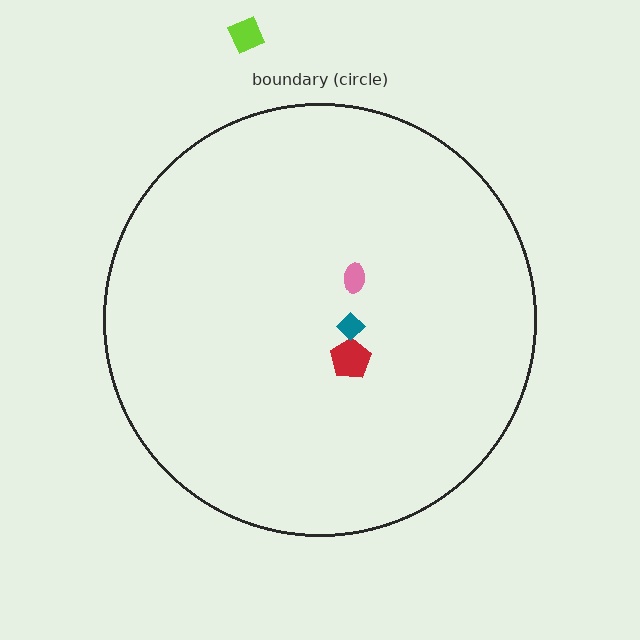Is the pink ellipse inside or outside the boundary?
Inside.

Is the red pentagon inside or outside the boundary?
Inside.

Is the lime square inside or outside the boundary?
Outside.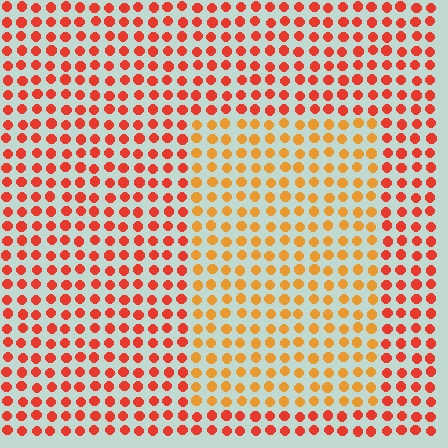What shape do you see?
I see a rectangle.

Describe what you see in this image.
The image is filled with small red elements in a uniform arrangement. A rectangle-shaped region is visible where the elements are tinted to a slightly different hue, forming a subtle color boundary.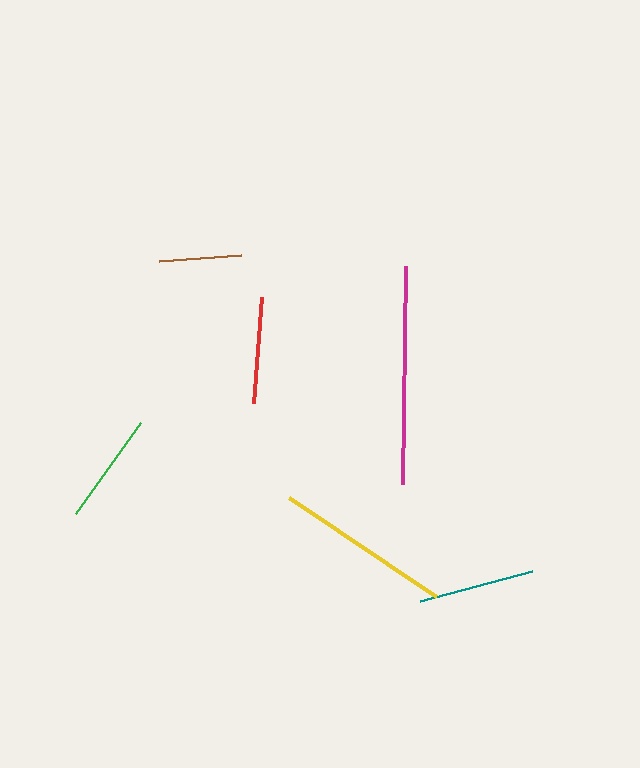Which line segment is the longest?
The magenta line is the longest at approximately 218 pixels.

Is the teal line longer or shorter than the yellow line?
The yellow line is longer than the teal line.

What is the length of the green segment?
The green segment is approximately 112 pixels long.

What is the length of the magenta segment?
The magenta segment is approximately 218 pixels long.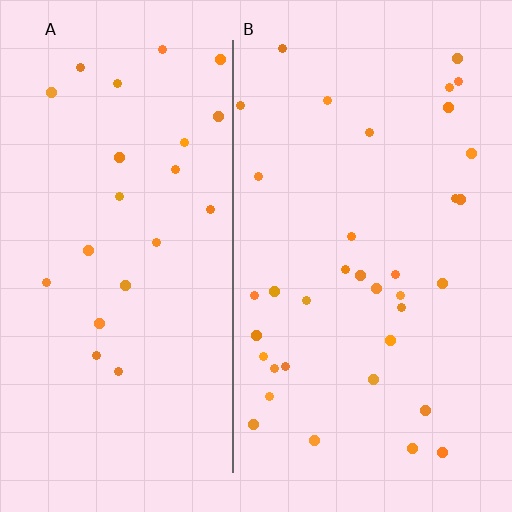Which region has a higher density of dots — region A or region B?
B (the right).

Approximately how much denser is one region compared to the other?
Approximately 1.6× — region B over region A.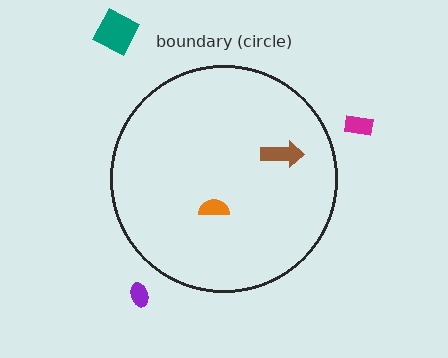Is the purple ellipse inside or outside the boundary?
Outside.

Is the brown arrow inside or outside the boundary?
Inside.